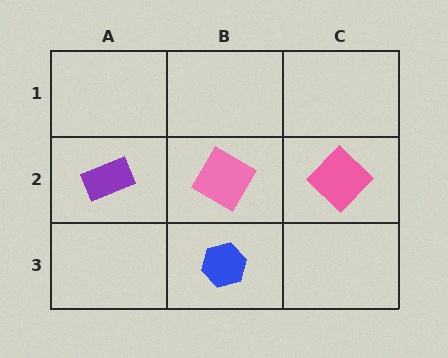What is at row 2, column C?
A pink diamond.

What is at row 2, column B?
A pink diamond.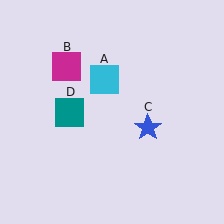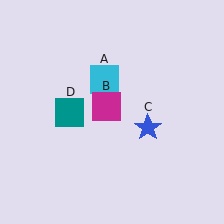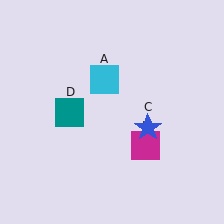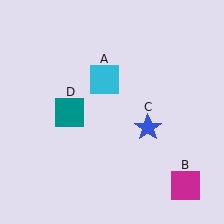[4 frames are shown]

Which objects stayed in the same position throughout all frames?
Cyan square (object A) and blue star (object C) and teal square (object D) remained stationary.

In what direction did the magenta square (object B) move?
The magenta square (object B) moved down and to the right.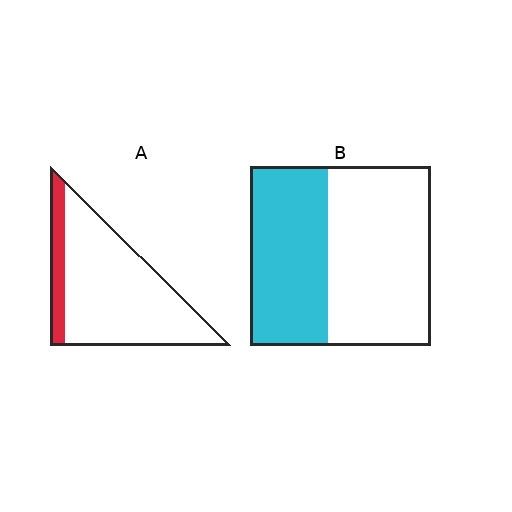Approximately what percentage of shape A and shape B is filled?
A is approximately 15% and B is approximately 45%.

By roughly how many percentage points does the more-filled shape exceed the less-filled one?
By roughly 25 percentage points (B over A).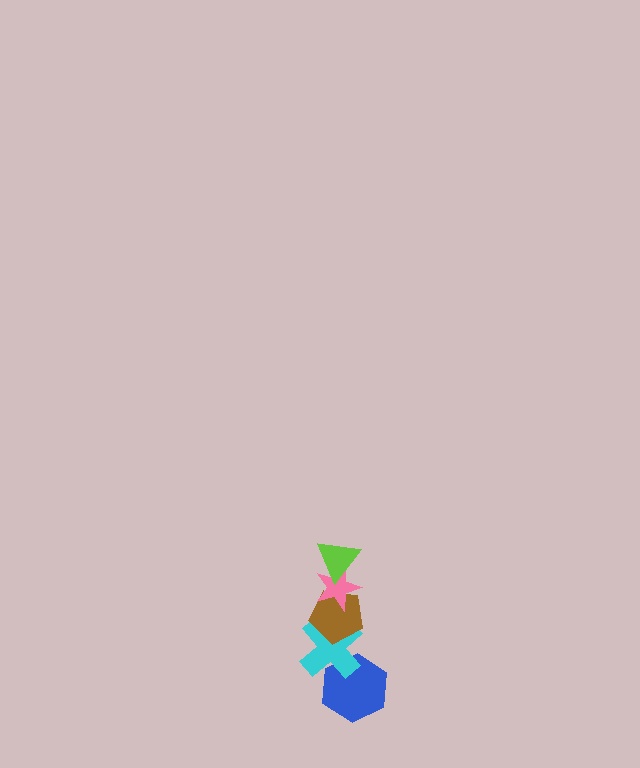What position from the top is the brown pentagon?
The brown pentagon is 3rd from the top.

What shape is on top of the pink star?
The lime triangle is on top of the pink star.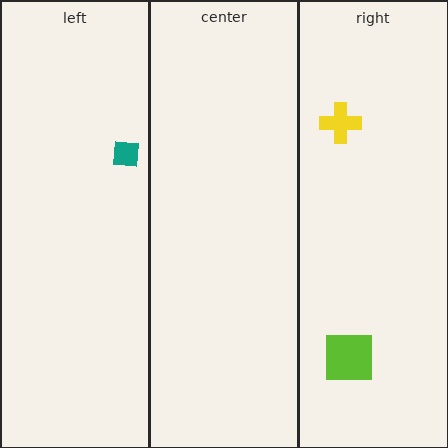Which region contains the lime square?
The right region.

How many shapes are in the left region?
1.